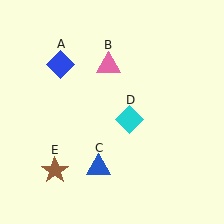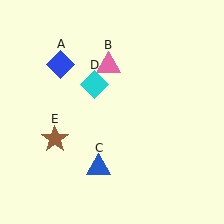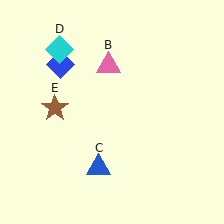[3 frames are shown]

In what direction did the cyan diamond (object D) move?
The cyan diamond (object D) moved up and to the left.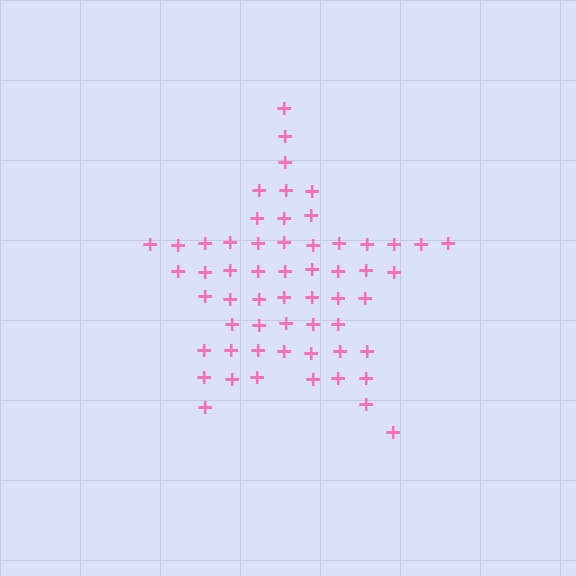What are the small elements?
The small elements are plus signs.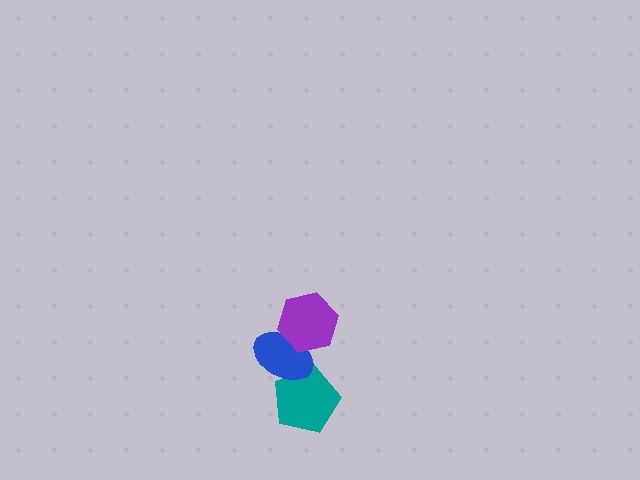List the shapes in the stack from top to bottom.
From top to bottom: the purple hexagon, the blue ellipse, the teal pentagon.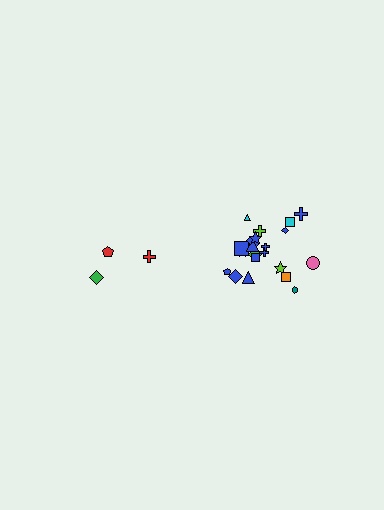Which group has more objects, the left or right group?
The right group.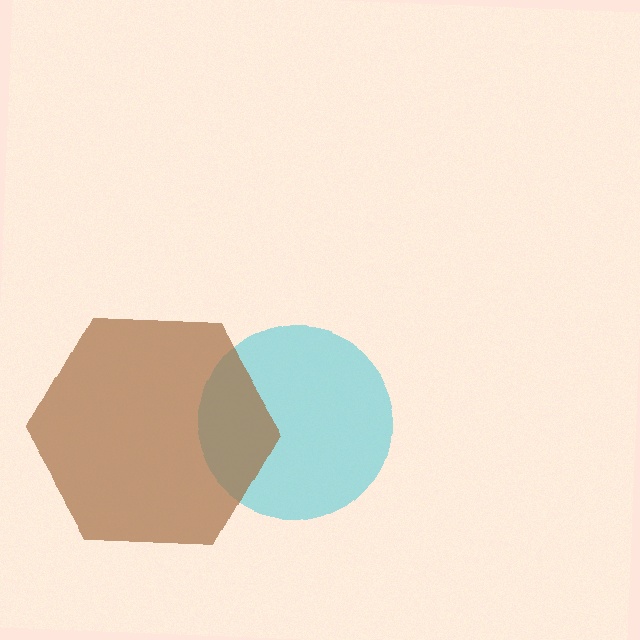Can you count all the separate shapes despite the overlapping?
Yes, there are 2 separate shapes.